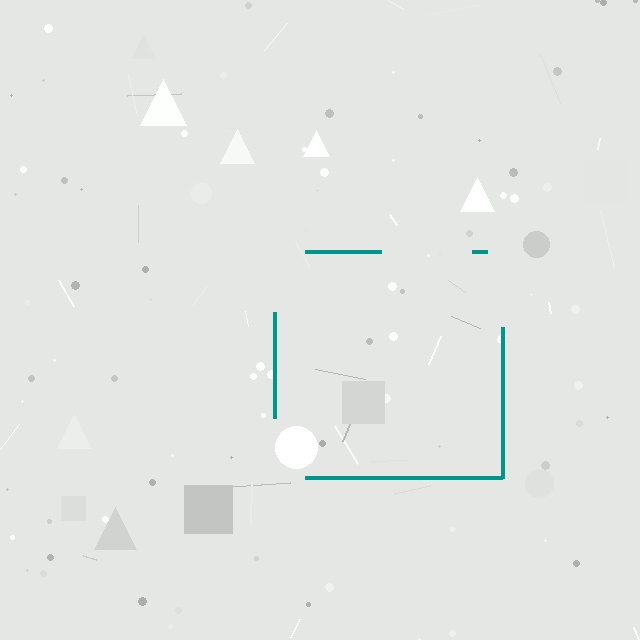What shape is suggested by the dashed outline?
The dashed outline suggests a square.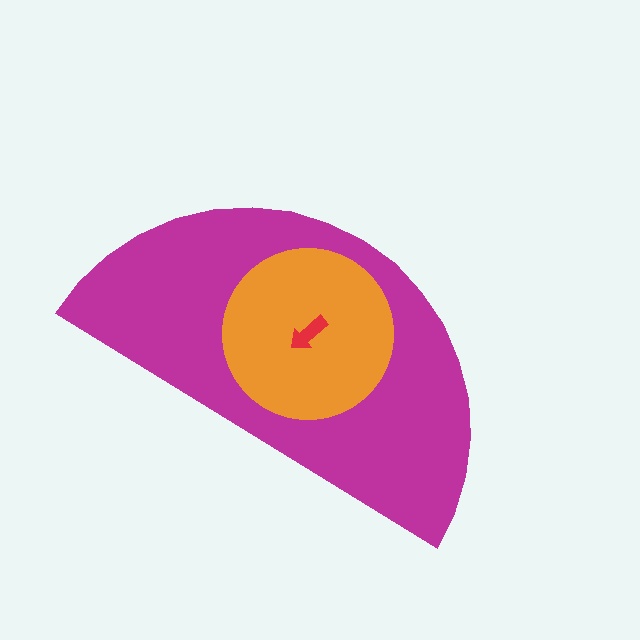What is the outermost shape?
The magenta semicircle.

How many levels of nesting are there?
3.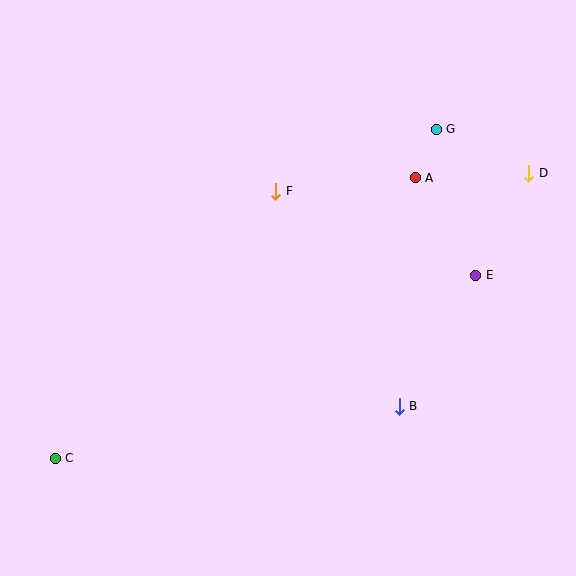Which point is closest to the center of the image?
Point F at (276, 191) is closest to the center.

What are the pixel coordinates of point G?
Point G is at (436, 129).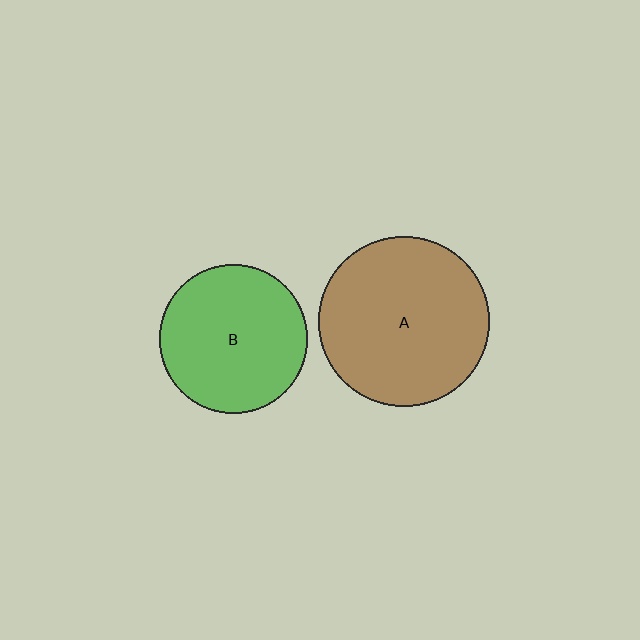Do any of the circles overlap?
No, none of the circles overlap.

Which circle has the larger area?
Circle A (brown).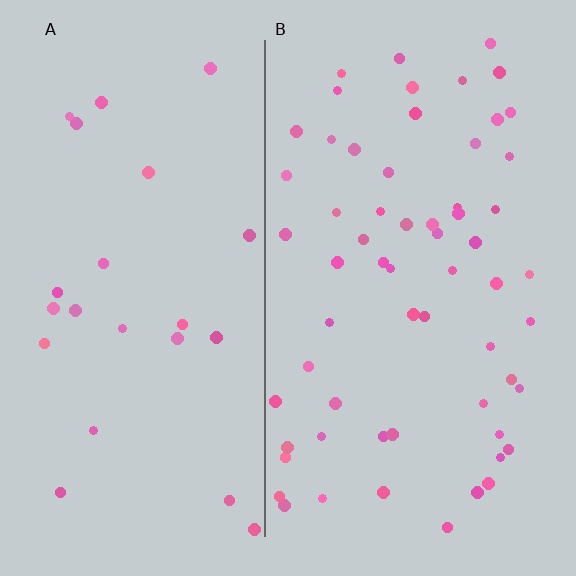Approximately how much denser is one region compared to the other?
Approximately 2.6× — region B over region A.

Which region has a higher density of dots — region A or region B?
B (the right).